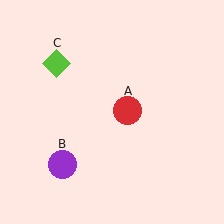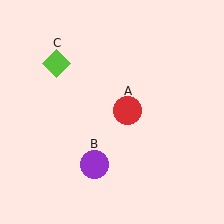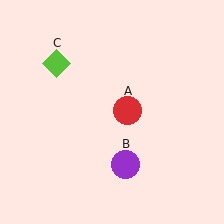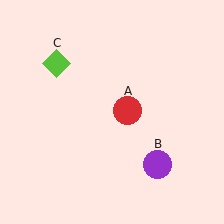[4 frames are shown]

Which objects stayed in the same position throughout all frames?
Red circle (object A) and lime diamond (object C) remained stationary.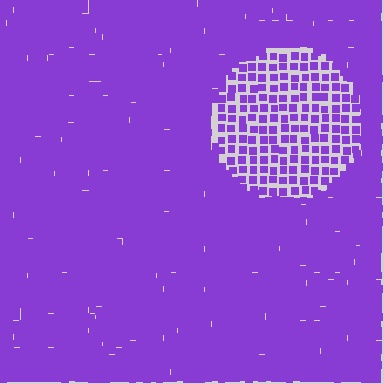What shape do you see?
I see a circle.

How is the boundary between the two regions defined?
The boundary is defined by a change in element density (approximately 2.3x ratio). All elements are the same color, size, and shape.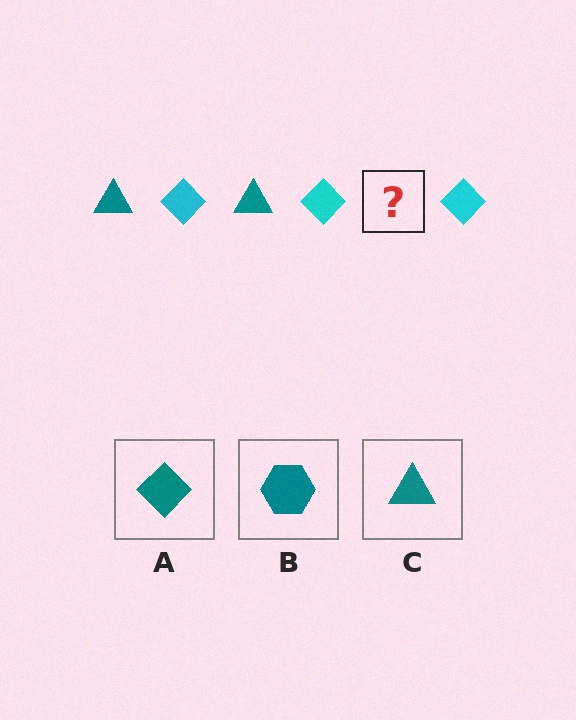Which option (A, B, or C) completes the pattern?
C.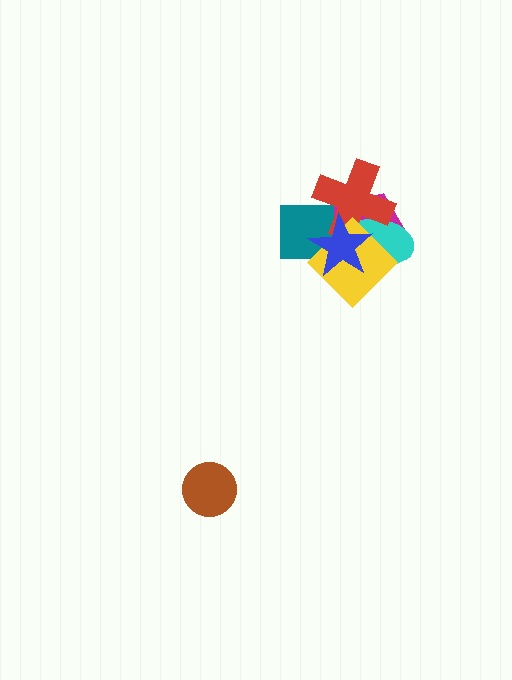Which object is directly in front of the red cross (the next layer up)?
The yellow diamond is directly in front of the red cross.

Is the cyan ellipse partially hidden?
Yes, it is partially covered by another shape.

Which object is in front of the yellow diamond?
The blue star is in front of the yellow diamond.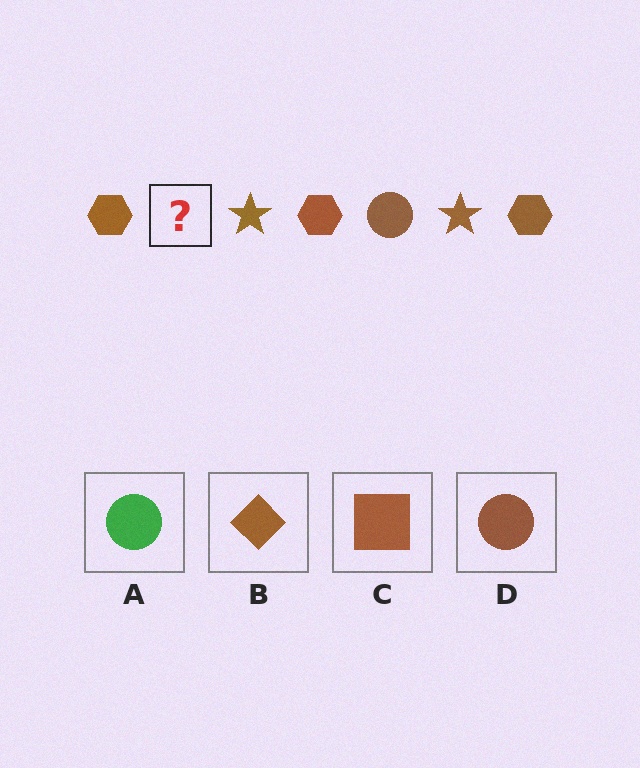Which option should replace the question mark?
Option D.